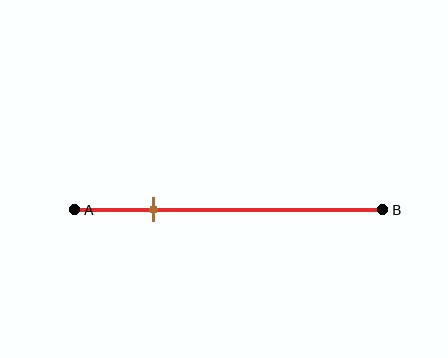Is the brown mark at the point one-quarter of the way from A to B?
Yes, the mark is approximately at the one-quarter point.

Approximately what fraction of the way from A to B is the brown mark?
The brown mark is approximately 25% of the way from A to B.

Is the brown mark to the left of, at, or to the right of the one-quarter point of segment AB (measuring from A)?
The brown mark is approximately at the one-quarter point of segment AB.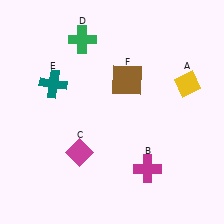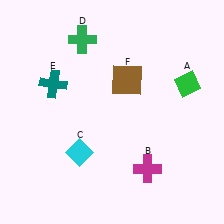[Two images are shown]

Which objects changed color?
A changed from yellow to green. C changed from magenta to cyan.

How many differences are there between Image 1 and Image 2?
There are 2 differences between the two images.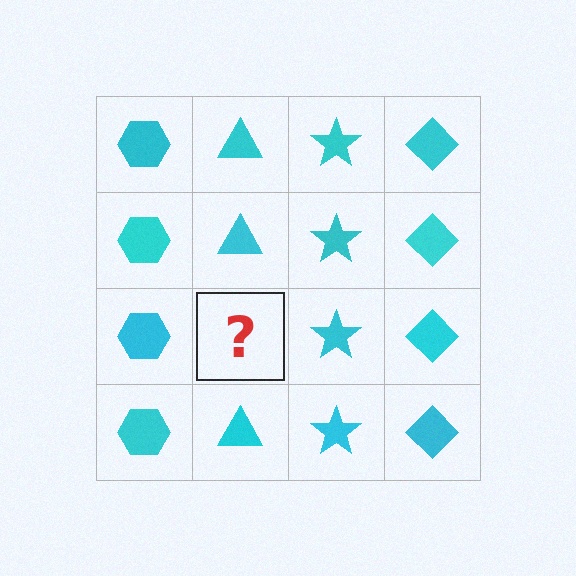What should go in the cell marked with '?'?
The missing cell should contain a cyan triangle.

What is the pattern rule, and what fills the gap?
The rule is that each column has a consistent shape. The gap should be filled with a cyan triangle.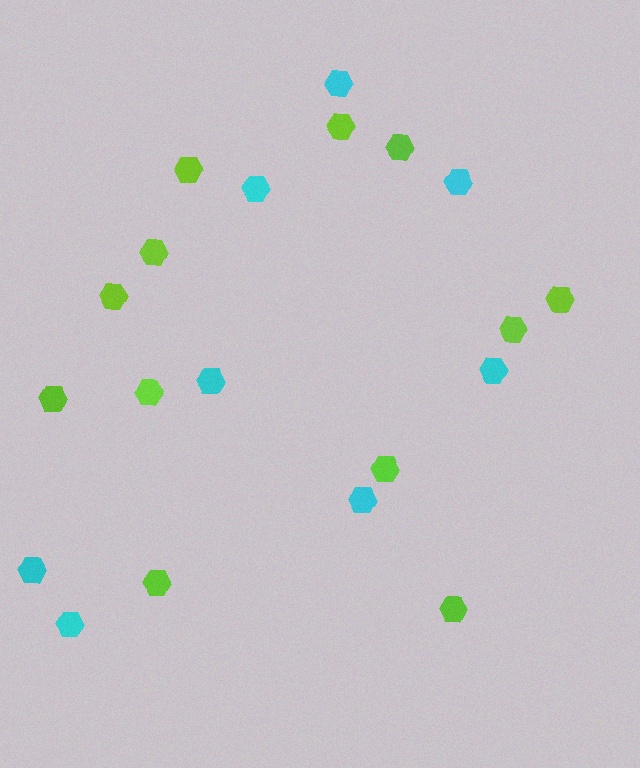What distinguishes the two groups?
There are 2 groups: one group of cyan hexagons (8) and one group of lime hexagons (12).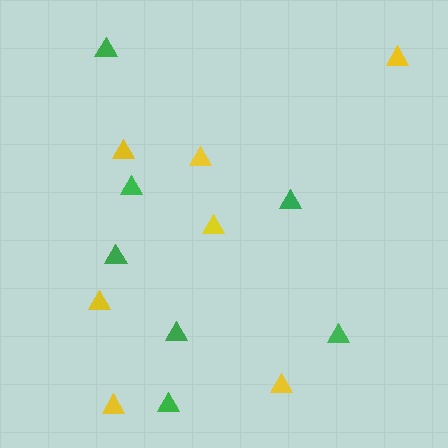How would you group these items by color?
There are 2 groups: one group of yellow triangles (7) and one group of green triangles (7).